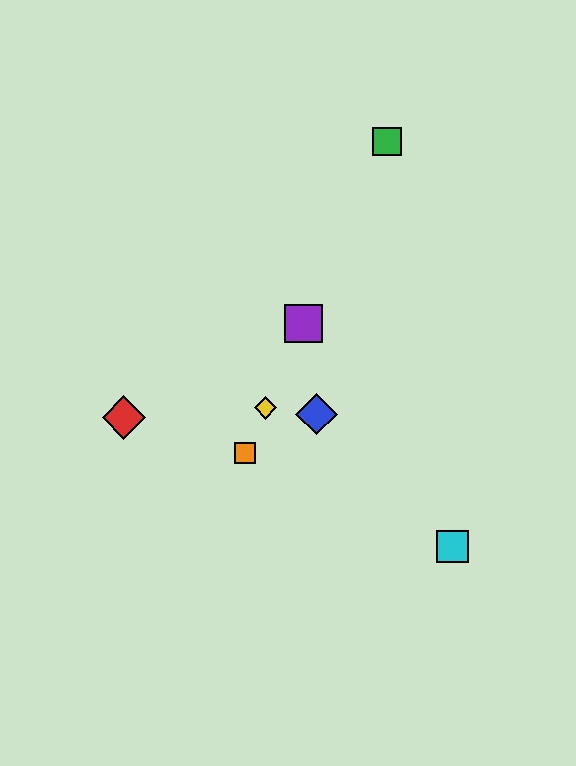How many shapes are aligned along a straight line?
4 shapes (the green square, the yellow diamond, the purple square, the orange square) are aligned along a straight line.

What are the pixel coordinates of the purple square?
The purple square is at (304, 324).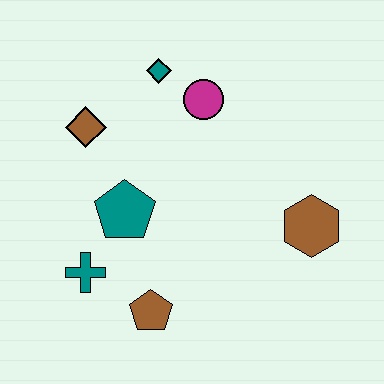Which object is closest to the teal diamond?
The magenta circle is closest to the teal diamond.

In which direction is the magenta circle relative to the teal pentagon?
The magenta circle is above the teal pentagon.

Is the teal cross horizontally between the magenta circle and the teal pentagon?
No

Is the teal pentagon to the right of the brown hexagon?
No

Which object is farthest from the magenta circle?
The brown pentagon is farthest from the magenta circle.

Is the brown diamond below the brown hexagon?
No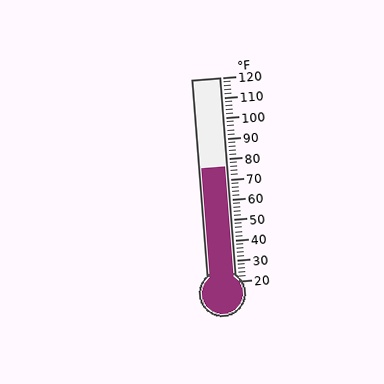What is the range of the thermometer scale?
The thermometer scale ranges from 20°F to 120°F.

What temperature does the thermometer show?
The thermometer shows approximately 76°F.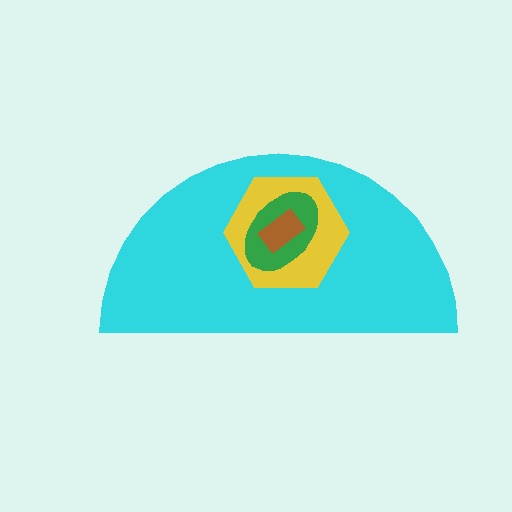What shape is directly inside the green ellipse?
The brown rectangle.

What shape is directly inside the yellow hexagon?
The green ellipse.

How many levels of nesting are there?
4.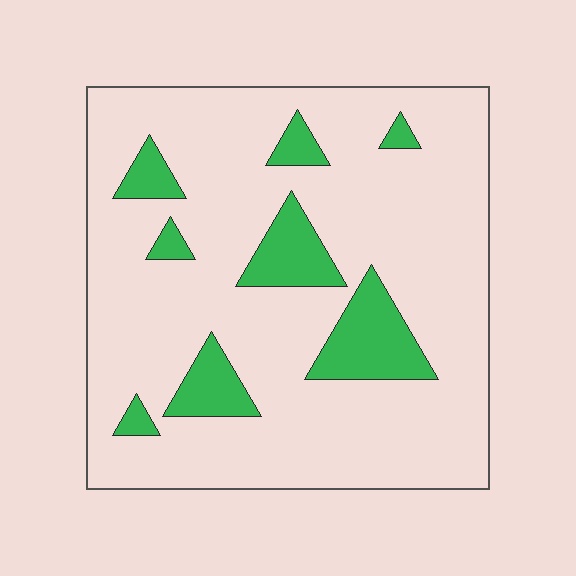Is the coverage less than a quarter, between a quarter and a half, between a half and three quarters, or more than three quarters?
Less than a quarter.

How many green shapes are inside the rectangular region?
8.